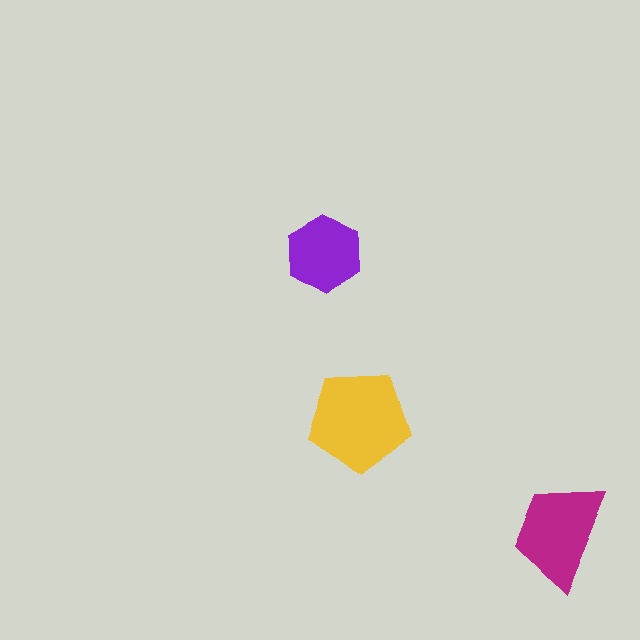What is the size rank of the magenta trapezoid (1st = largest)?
2nd.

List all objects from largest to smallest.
The yellow pentagon, the magenta trapezoid, the purple hexagon.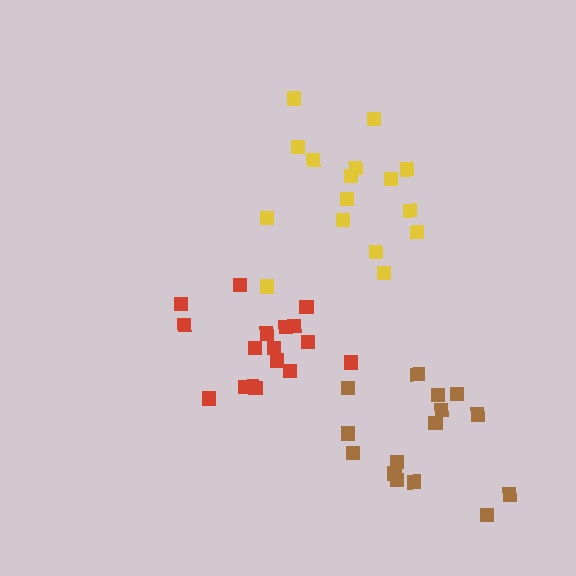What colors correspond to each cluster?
The clusters are colored: brown, yellow, red.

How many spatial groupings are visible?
There are 3 spatial groupings.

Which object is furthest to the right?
The brown cluster is rightmost.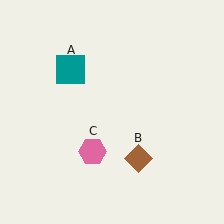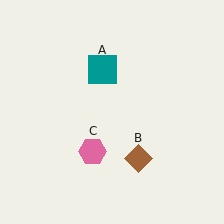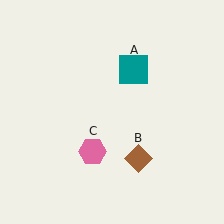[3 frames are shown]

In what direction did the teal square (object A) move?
The teal square (object A) moved right.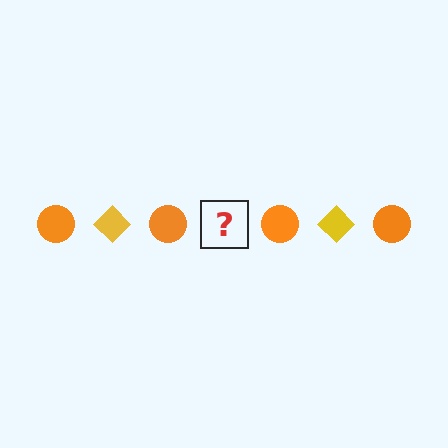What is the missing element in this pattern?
The missing element is a yellow diamond.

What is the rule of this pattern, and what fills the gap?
The rule is that the pattern alternates between orange circle and yellow diamond. The gap should be filled with a yellow diamond.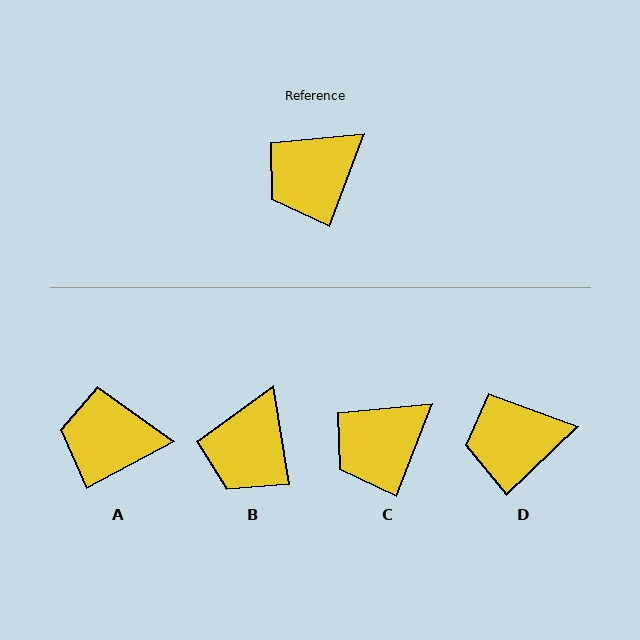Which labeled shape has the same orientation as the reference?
C.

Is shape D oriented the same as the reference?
No, it is off by about 25 degrees.